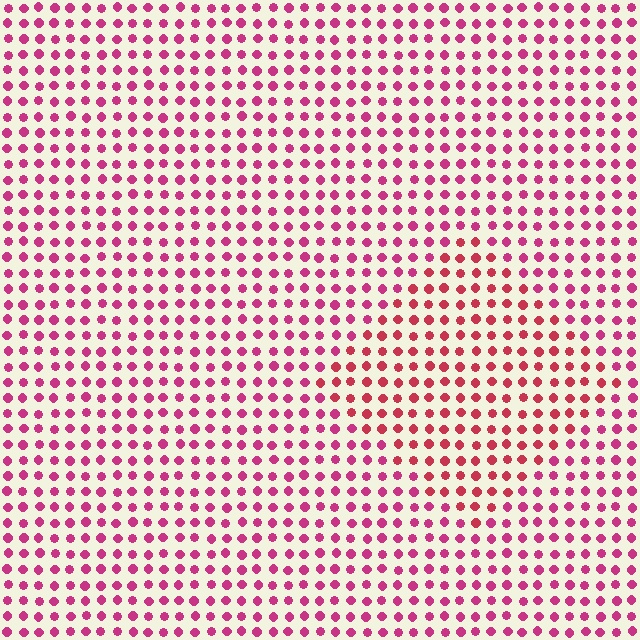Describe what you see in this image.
The image is filled with small magenta elements in a uniform arrangement. A diamond-shaped region is visible where the elements are tinted to a slightly different hue, forming a subtle color boundary.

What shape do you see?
I see a diamond.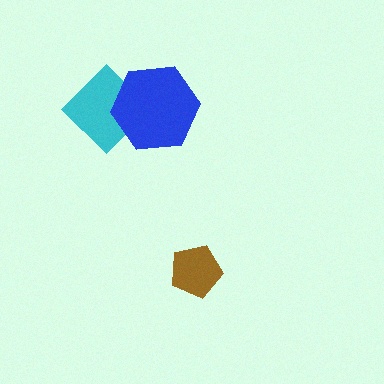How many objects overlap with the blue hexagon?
1 object overlaps with the blue hexagon.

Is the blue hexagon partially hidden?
No, no other shape covers it.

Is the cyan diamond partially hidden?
Yes, it is partially covered by another shape.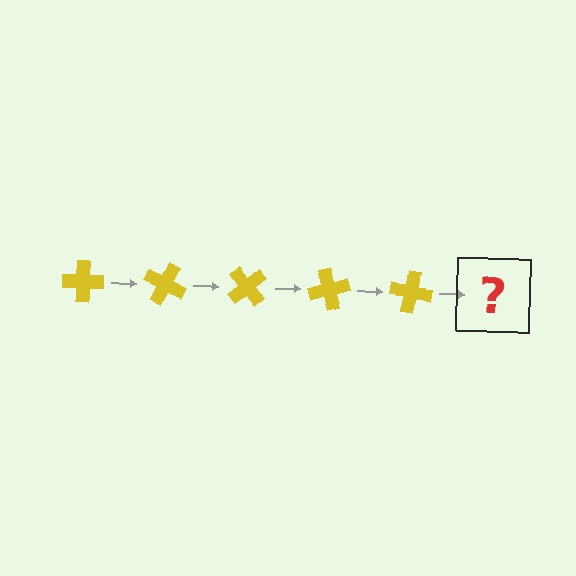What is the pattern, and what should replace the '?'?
The pattern is that the cross rotates 25 degrees each step. The '?' should be a yellow cross rotated 125 degrees.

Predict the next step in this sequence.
The next step is a yellow cross rotated 125 degrees.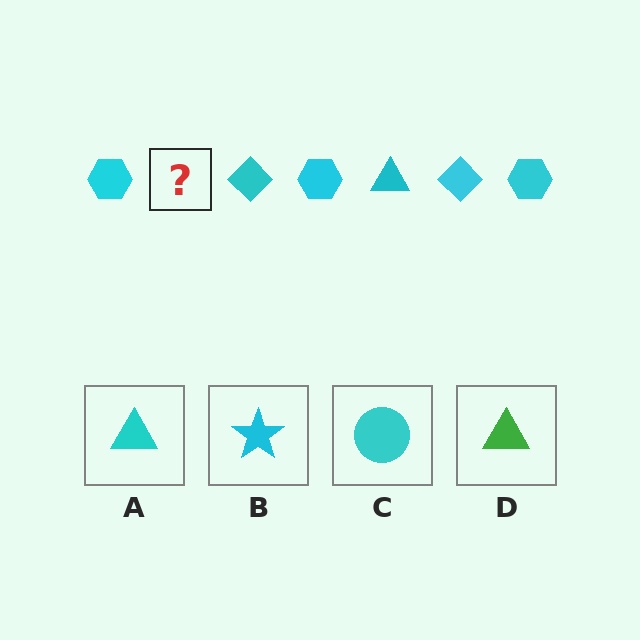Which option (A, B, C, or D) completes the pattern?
A.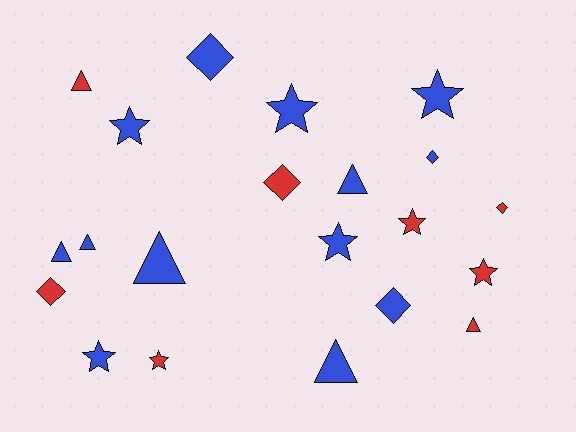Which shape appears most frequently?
Star, with 8 objects.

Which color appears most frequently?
Blue, with 13 objects.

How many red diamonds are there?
There are 3 red diamonds.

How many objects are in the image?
There are 21 objects.